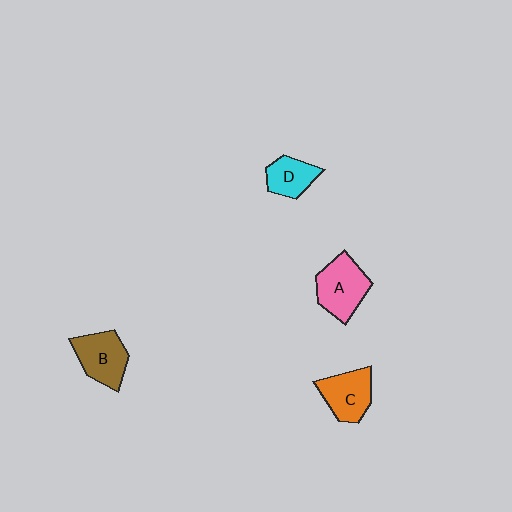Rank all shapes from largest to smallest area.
From largest to smallest: A (pink), B (brown), C (orange), D (cyan).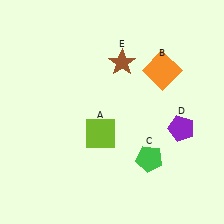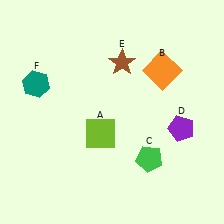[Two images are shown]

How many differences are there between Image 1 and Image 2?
There is 1 difference between the two images.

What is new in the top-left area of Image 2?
A teal hexagon (F) was added in the top-left area of Image 2.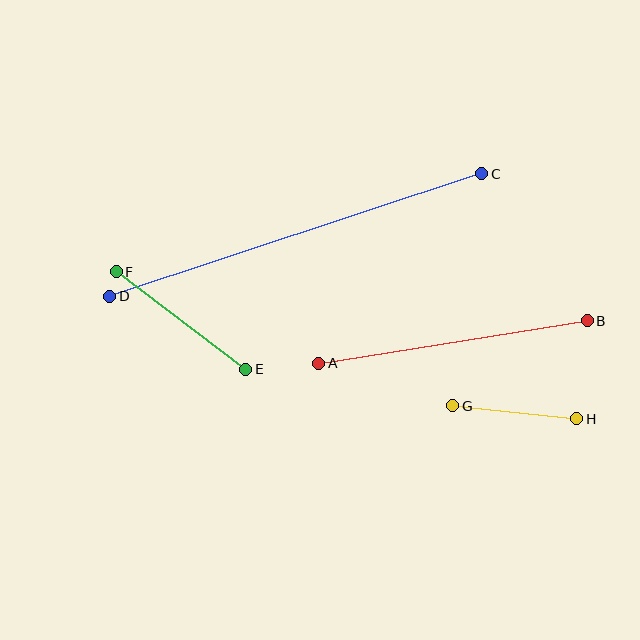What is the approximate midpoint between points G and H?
The midpoint is at approximately (515, 412) pixels.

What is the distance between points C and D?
The distance is approximately 391 pixels.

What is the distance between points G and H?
The distance is approximately 125 pixels.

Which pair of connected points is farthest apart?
Points C and D are farthest apart.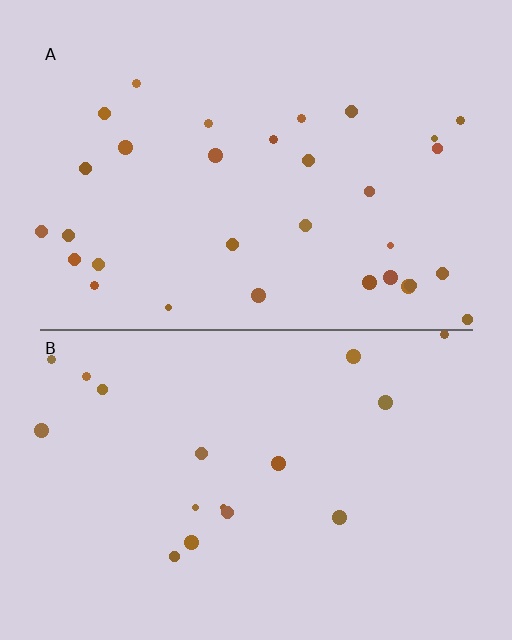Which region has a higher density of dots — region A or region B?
A (the top).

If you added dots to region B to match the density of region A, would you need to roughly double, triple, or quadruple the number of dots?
Approximately double.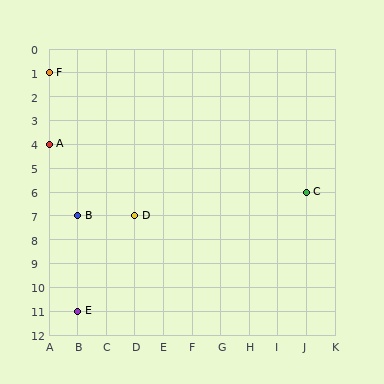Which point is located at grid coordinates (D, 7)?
Point D is at (D, 7).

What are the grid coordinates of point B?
Point B is at grid coordinates (B, 7).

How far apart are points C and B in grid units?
Points C and B are 8 columns and 1 row apart (about 8.1 grid units diagonally).